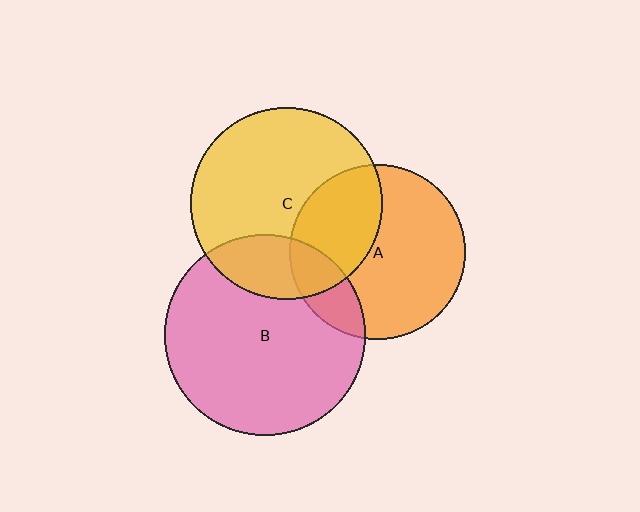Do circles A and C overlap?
Yes.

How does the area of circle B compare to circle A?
Approximately 1.3 times.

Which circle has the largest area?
Circle B (pink).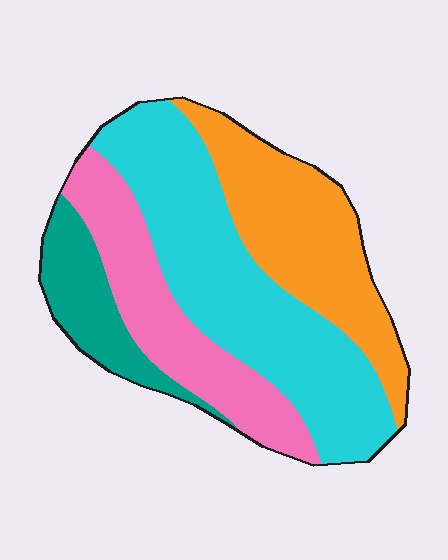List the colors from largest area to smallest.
From largest to smallest: cyan, orange, pink, teal.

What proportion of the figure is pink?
Pink covers about 20% of the figure.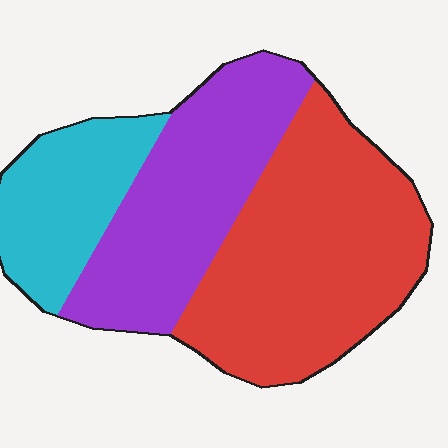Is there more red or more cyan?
Red.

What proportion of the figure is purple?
Purple takes up between a quarter and a half of the figure.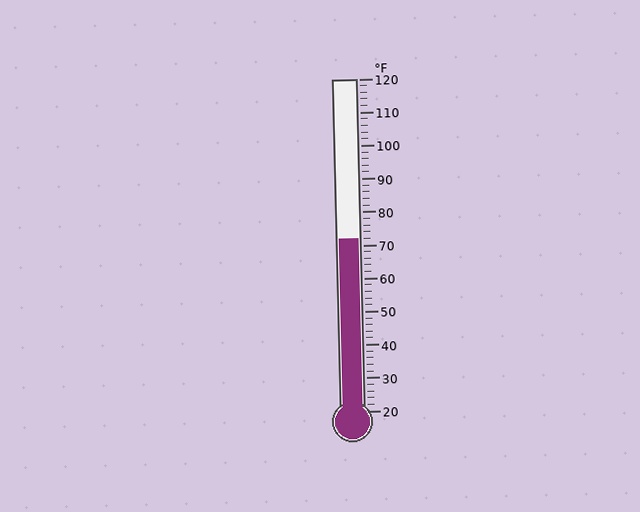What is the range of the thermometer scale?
The thermometer scale ranges from 20°F to 120°F.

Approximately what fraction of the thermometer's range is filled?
The thermometer is filled to approximately 50% of its range.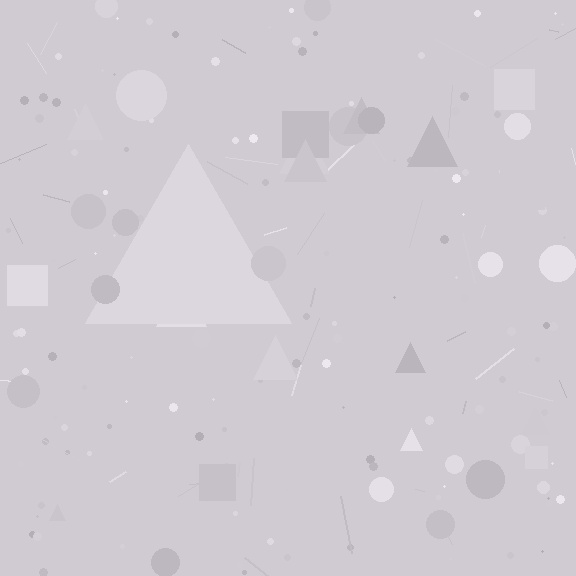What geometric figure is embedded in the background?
A triangle is embedded in the background.